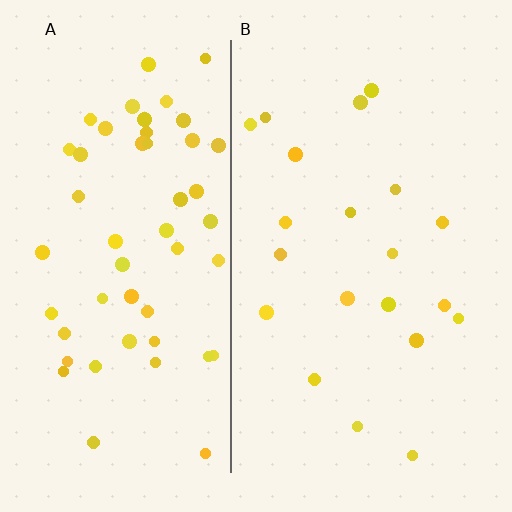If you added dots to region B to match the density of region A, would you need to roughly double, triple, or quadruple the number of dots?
Approximately triple.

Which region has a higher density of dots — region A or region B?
A (the left).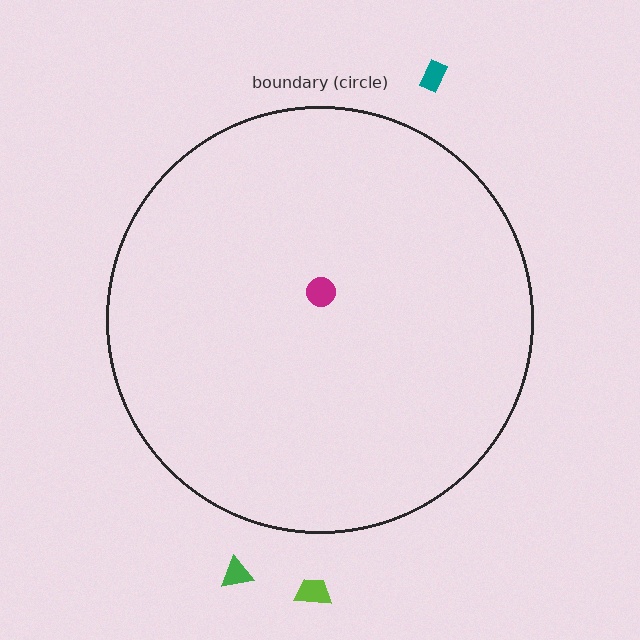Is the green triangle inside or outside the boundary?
Outside.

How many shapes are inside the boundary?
1 inside, 3 outside.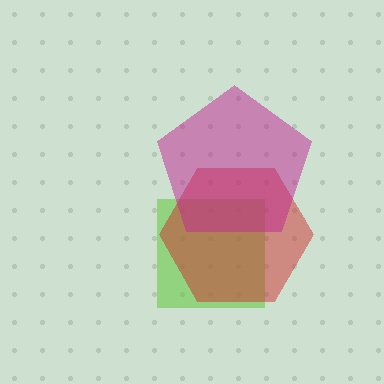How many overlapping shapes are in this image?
There are 3 overlapping shapes in the image.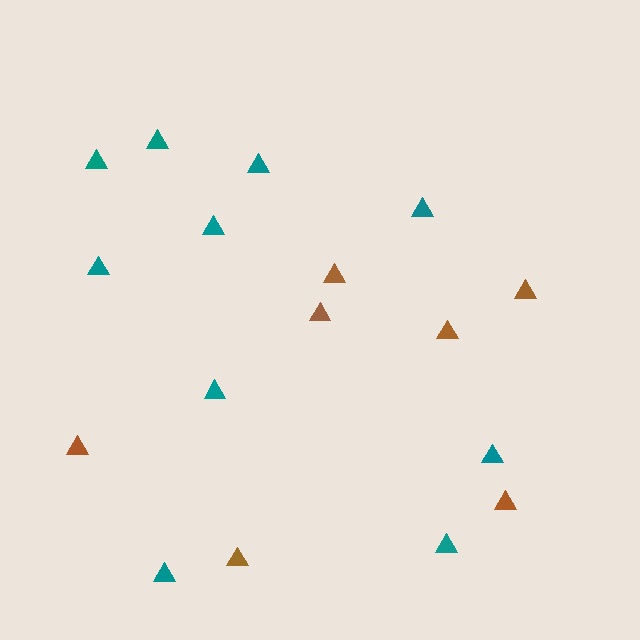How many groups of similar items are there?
There are 2 groups: one group of teal triangles (10) and one group of brown triangles (7).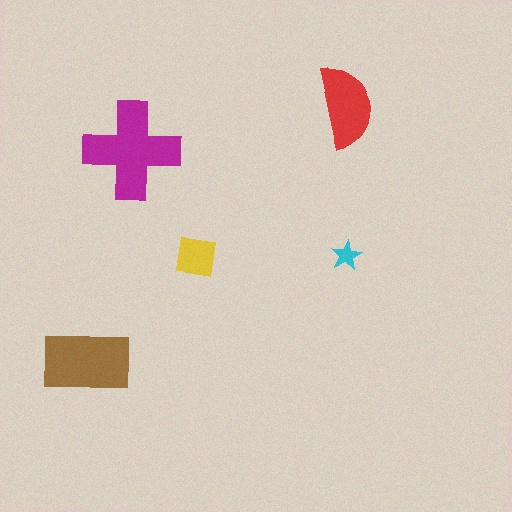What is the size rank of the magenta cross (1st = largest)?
1st.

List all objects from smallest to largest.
The cyan star, the yellow square, the red semicircle, the brown rectangle, the magenta cross.